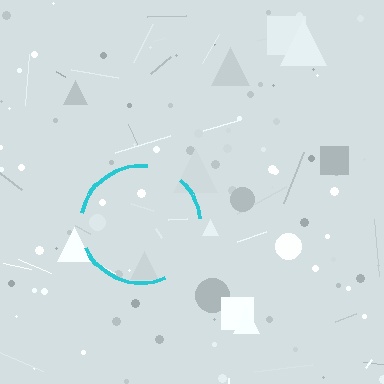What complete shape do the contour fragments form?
The contour fragments form a circle.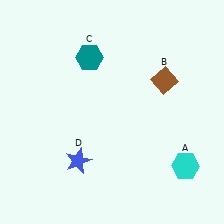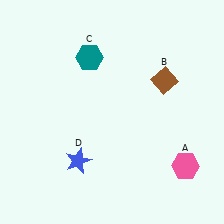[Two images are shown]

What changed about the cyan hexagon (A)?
In Image 1, A is cyan. In Image 2, it changed to pink.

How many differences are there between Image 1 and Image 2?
There is 1 difference between the two images.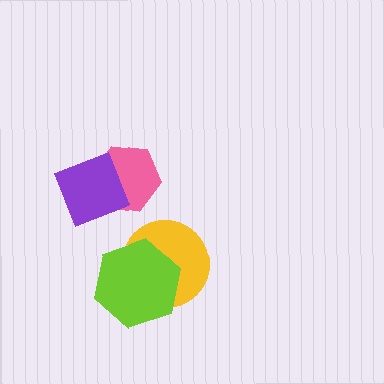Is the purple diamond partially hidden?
No, no other shape covers it.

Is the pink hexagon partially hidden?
Yes, it is partially covered by another shape.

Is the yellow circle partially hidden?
Yes, it is partially covered by another shape.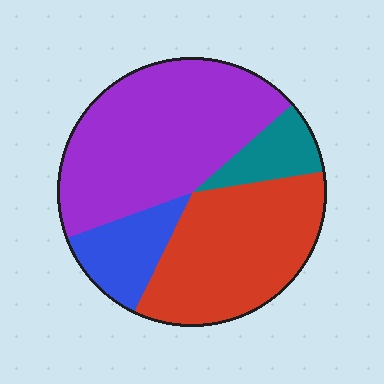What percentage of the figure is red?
Red covers about 35% of the figure.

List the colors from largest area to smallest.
From largest to smallest: purple, red, blue, teal.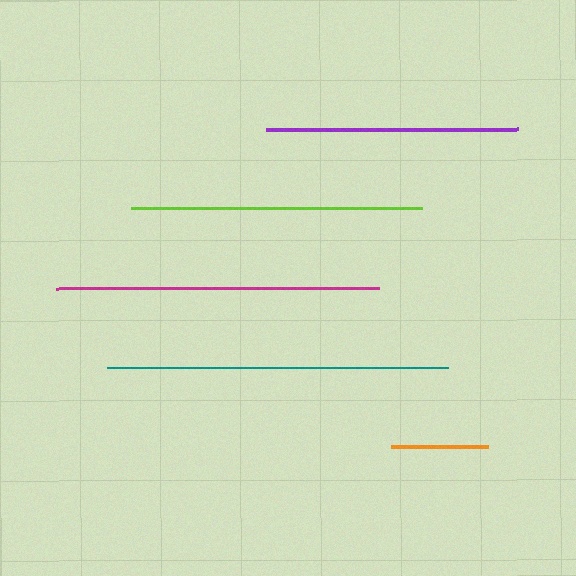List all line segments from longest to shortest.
From longest to shortest: teal, magenta, lime, purple, orange.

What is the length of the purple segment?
The purple segment is approximately 252 pixels long.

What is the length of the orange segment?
The orange segment is approximately 97 pixels long.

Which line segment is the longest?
The teal line is the longest at approximately 342 pixels.